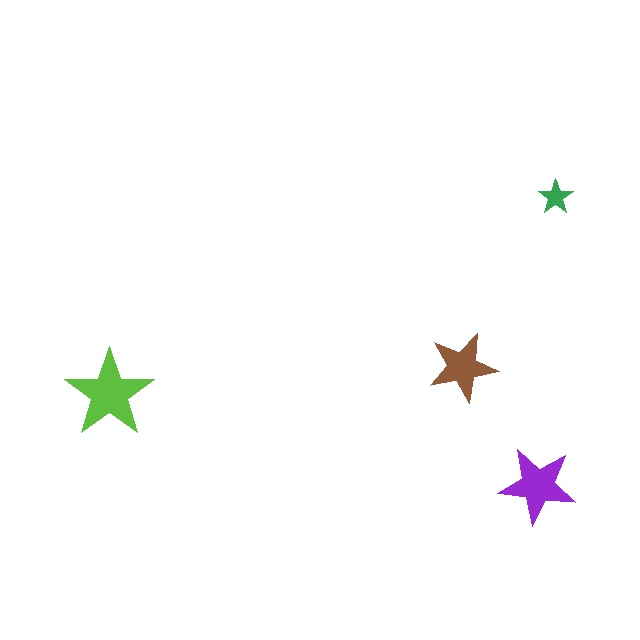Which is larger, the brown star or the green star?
The brown one.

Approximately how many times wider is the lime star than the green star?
About 2.5 times wider.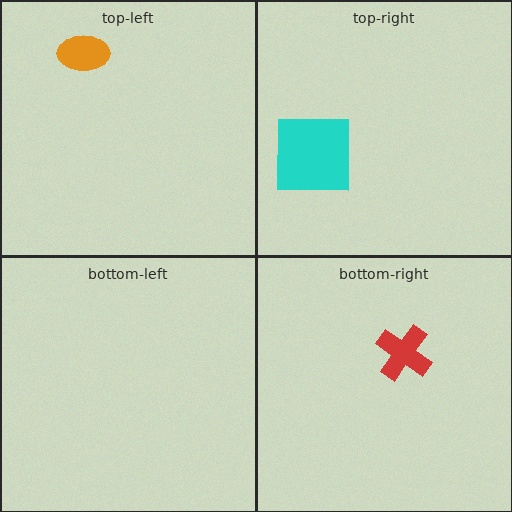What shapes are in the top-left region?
The orange ellipse.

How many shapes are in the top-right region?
1.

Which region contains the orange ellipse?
The top-left region.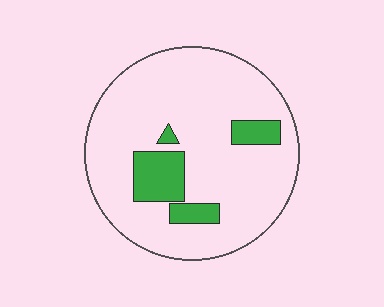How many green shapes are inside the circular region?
4.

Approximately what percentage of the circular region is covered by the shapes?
Approximately 15%.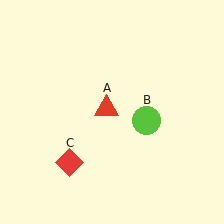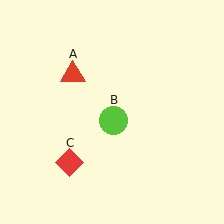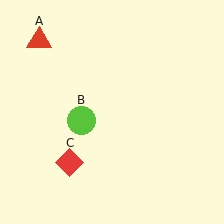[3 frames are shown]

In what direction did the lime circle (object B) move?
The lime circle (object B) moved left.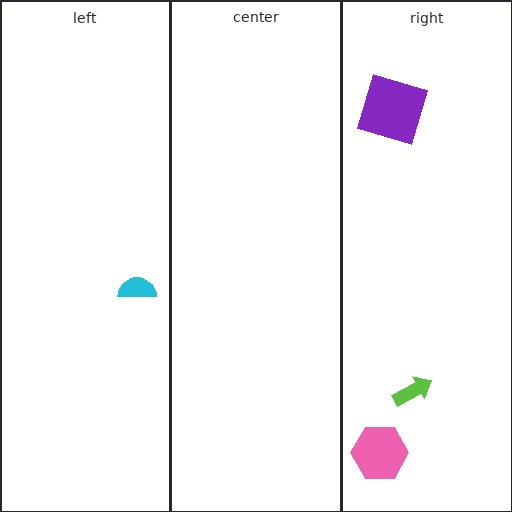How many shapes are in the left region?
1.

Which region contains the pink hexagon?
The right region.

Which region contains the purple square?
The right region.